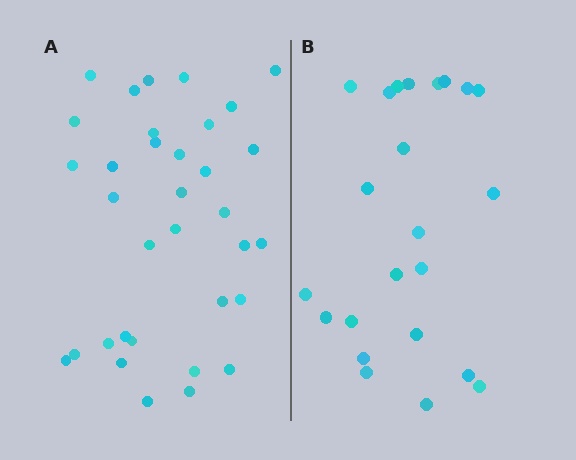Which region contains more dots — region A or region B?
Region A (the left region) has more dots.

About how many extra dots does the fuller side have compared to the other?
Region A has roughly 12 or so more dots than region B.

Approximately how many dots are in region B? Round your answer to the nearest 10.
About 20 dots. (The exact count is 23, which rounds to 20.)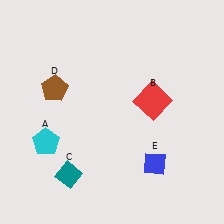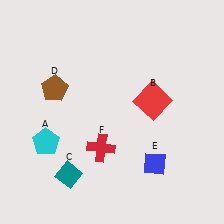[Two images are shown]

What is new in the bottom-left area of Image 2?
A red cross (F) was added in the bottom-left area of Image 2.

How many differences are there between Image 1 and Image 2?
There is 1 difference between the two images.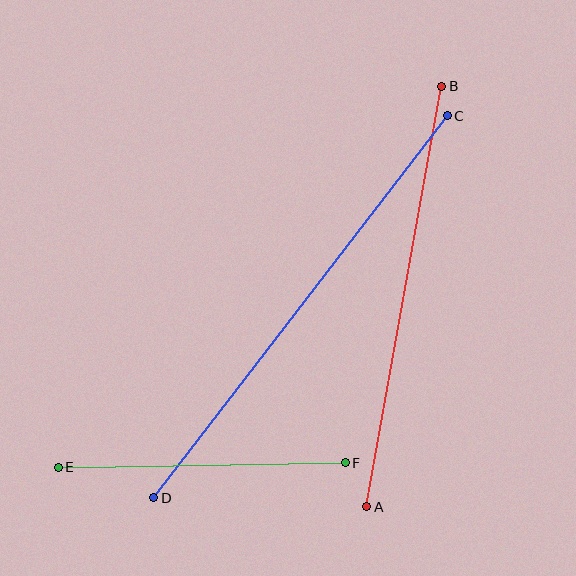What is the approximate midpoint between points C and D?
The midpoint is at approximately (300, 307) pixels.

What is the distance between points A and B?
The distance is approximately 427 pixels.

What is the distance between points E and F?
The distance is approximately 287 pixels.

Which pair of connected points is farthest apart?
Points C and D are farthest apart.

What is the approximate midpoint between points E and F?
The midpoint is at approximately (202, 465) pixels.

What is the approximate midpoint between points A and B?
The midpoint is at approximately (404, 296) pixels.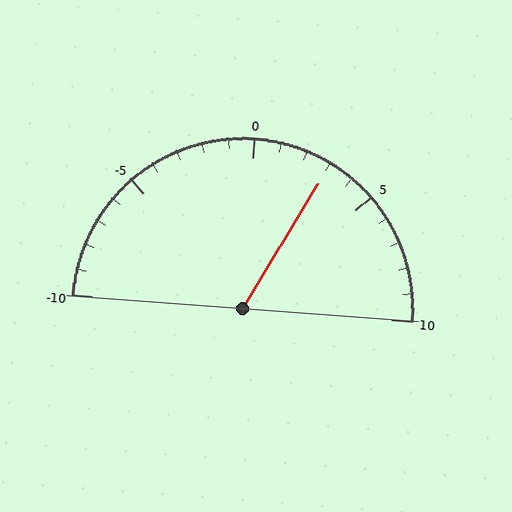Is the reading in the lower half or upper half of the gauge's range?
The reading is in the upper half of the range (-10 to 10).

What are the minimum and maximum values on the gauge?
The gauge ranges from -10 to 10.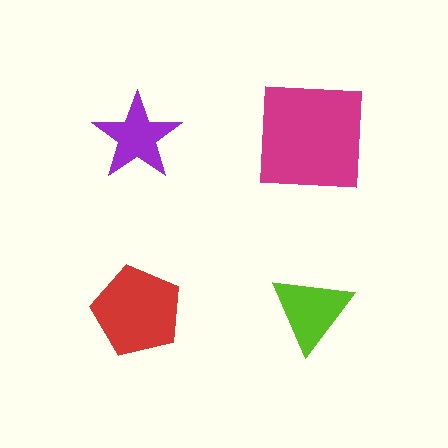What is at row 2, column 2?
A lime triangle.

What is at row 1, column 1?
A purple star.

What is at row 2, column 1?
A red pentagon.